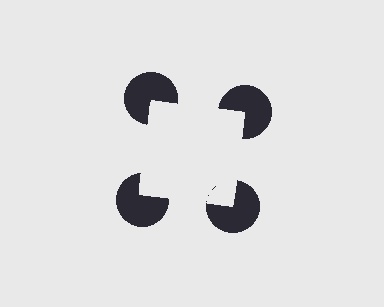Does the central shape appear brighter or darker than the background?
It typically appears slightly brighter than the background, even though no actual brightness change is drawn.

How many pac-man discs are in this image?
There are 4 — one at each vertex of the illusory square.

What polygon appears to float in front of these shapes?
An illusory square — its edges are inferred from the aligned wedge cuts in the pac-man discs, not physically drawn.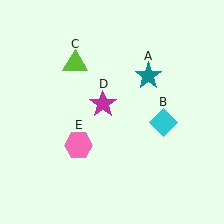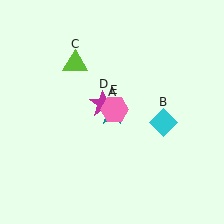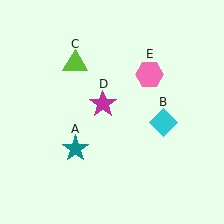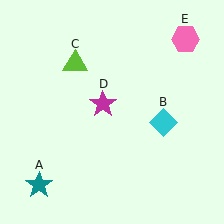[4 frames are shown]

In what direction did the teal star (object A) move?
The teal star (object A) moved down and to the left.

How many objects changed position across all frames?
2 objects changed position: teal star (object A), pink hexagon (object E).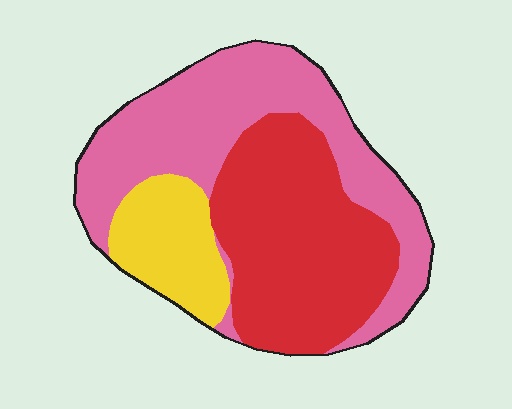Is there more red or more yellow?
Red.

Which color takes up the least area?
Yellow, at roughly 15%.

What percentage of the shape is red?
Red takes up about two fifths (2/5) of the shape.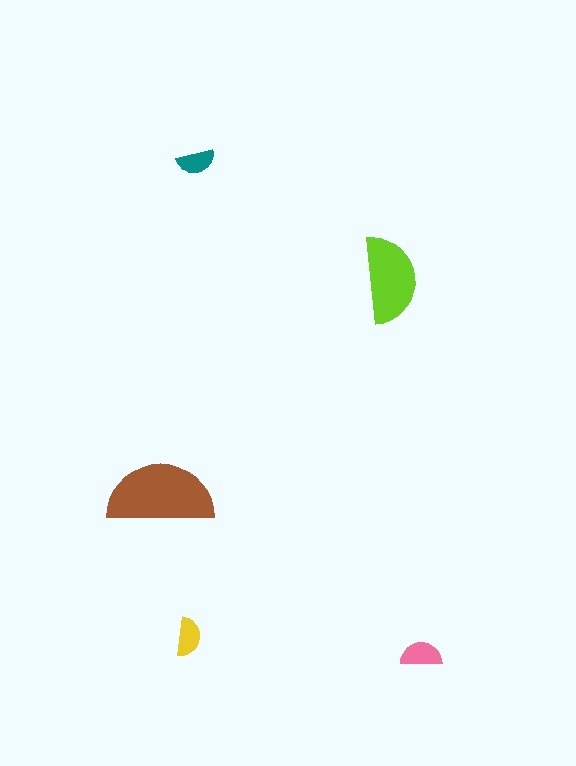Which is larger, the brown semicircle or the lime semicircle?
The brown one.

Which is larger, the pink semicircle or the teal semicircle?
The pink one.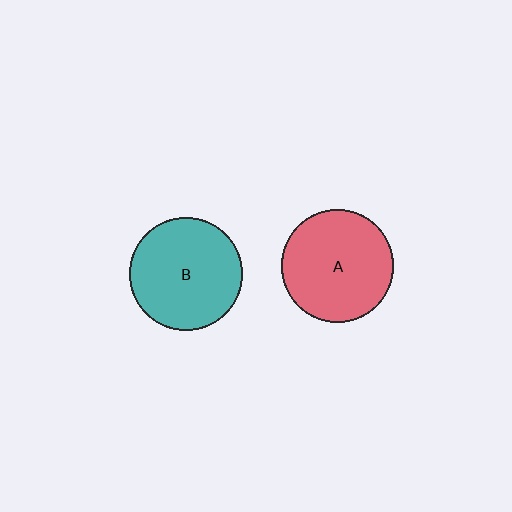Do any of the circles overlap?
No, none of the circles overlap.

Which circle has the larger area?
Circle B (teal).